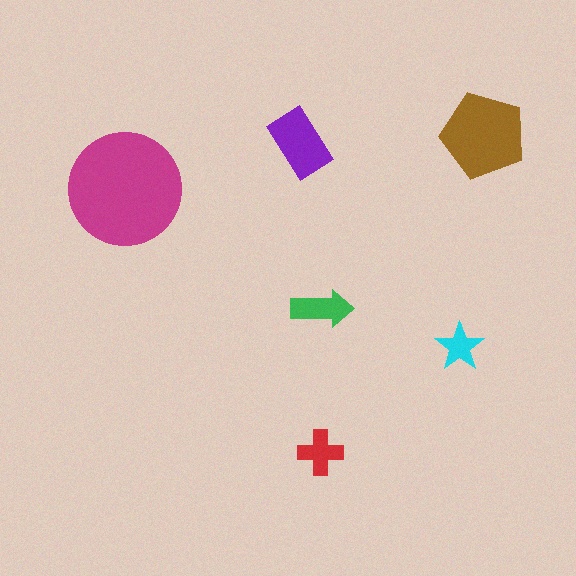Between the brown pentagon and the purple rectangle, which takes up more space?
The brown pentagon.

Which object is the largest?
The magenta circle.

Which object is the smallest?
The cyan star.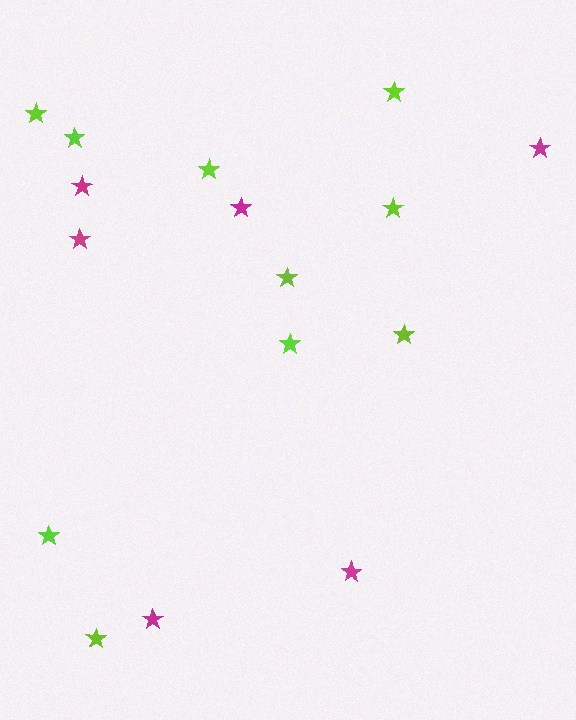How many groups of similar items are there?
There are 2 groups: one group of magenta stars (6) and one group of lime stars (10).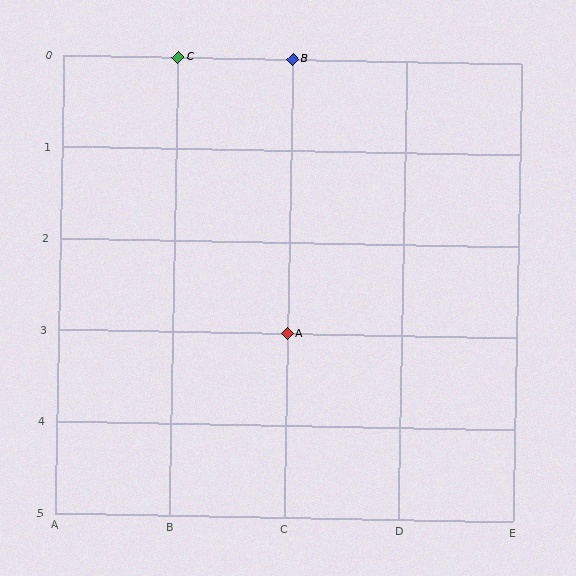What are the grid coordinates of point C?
Point C is at grid coordinates (B, 0).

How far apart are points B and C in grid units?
Points B and C are 1 column apart.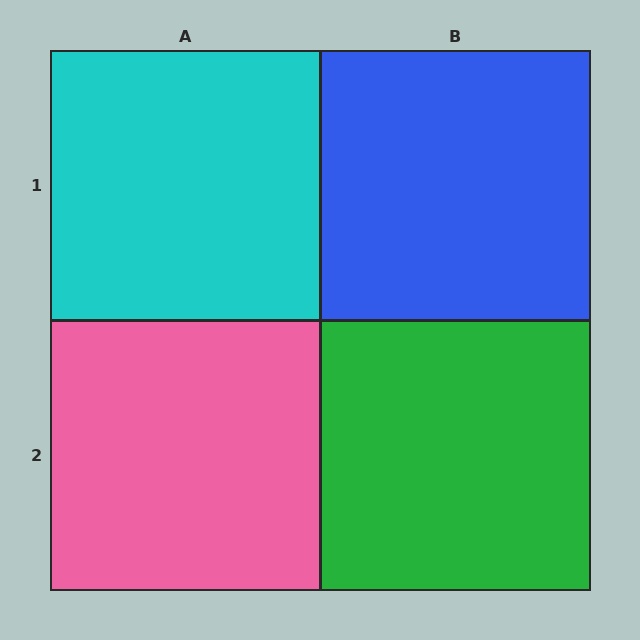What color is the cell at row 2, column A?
Pink.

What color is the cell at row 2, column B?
Green.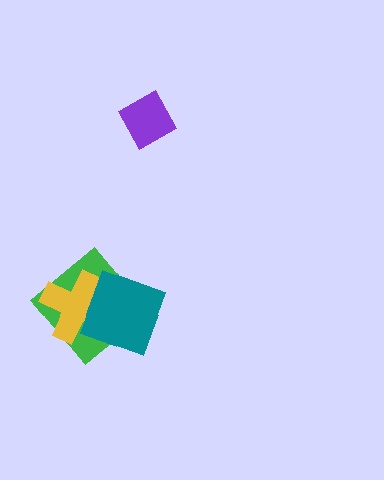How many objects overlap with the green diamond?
2 objects overlap with the green diamond.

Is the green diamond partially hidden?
Yes, it is partially covered by another shape.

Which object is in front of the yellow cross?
The teal diamond is in front of the yellow cross.